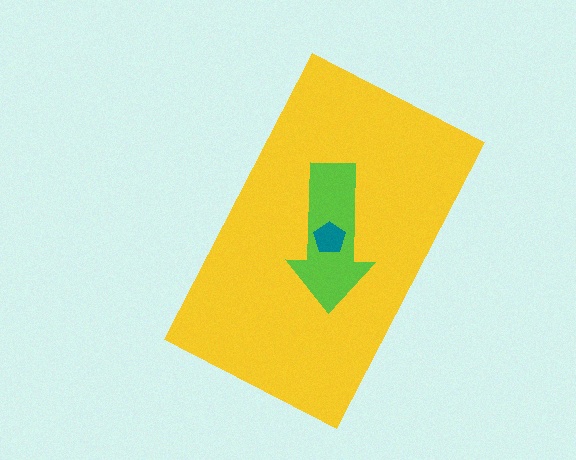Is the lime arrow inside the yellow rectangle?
Yes.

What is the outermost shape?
The yellow rectangle.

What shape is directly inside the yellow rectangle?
The lime arrow.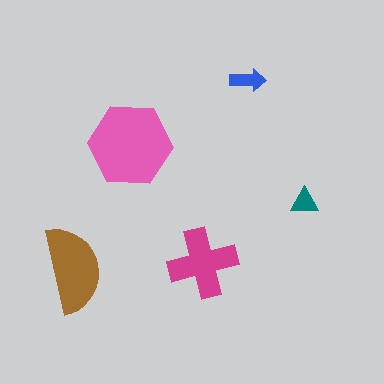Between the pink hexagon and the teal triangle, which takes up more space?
The pink hexagon.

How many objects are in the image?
There are 5 objects in the image.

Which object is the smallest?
The teal triangle.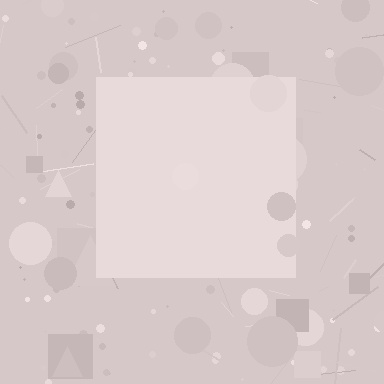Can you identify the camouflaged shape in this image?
The camouflaged shape is a square.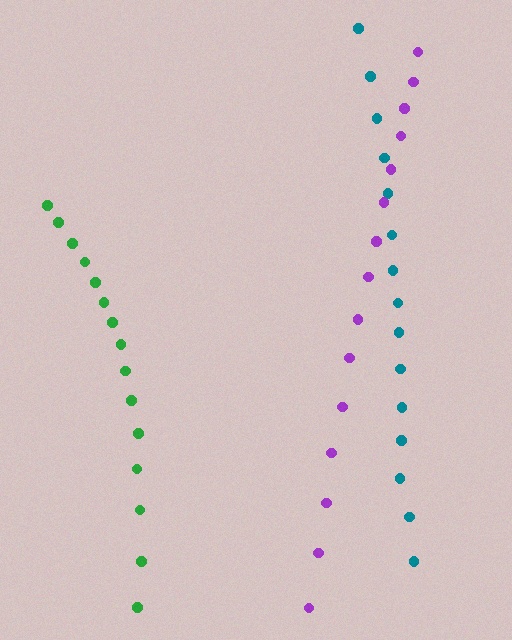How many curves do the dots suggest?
There are 3 distinct paths.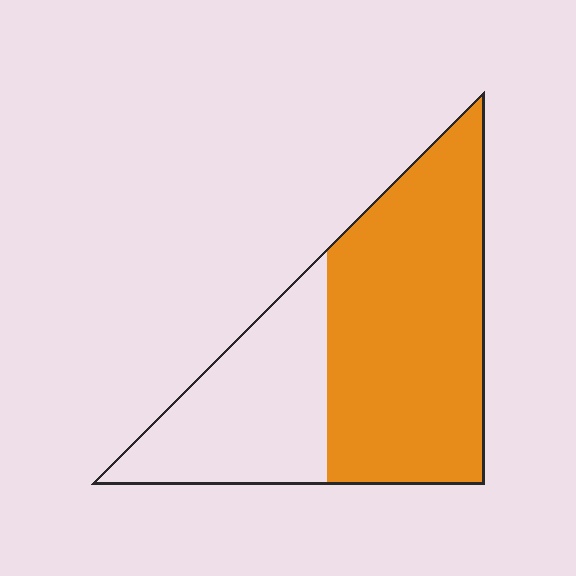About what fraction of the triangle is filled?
About five eighths (5/8).